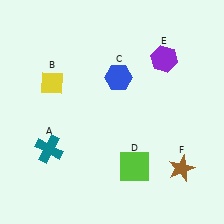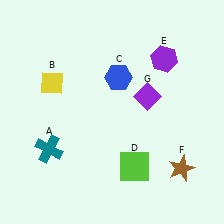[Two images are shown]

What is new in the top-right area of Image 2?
A purple diamond (G) was added in the top-right area of Image 2.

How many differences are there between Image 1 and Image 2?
There is 1 difference between the two images.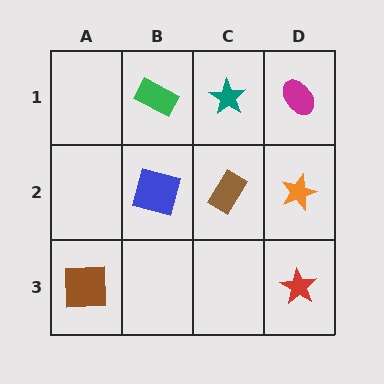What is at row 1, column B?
A green rectangle.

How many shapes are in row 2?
3 shapes.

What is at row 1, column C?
A teal star.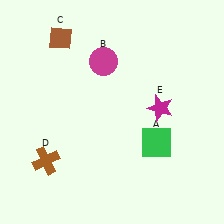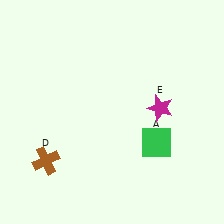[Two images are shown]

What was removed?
The brown diamond (C), the magenta circle (B) were removed in Image 2.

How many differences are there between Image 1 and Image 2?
There are 2 differences between the two images.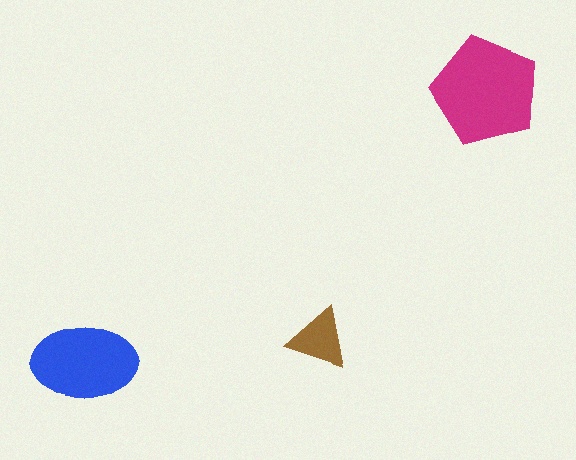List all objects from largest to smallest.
The magenta pentagon, the blue ellipse, the brown triangle.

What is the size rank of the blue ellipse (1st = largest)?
2nd.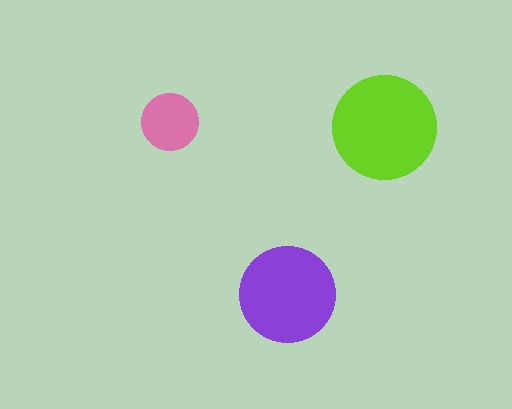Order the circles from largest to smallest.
the lime one, the purple one, the pink one.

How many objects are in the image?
There are 3 objects in the image.